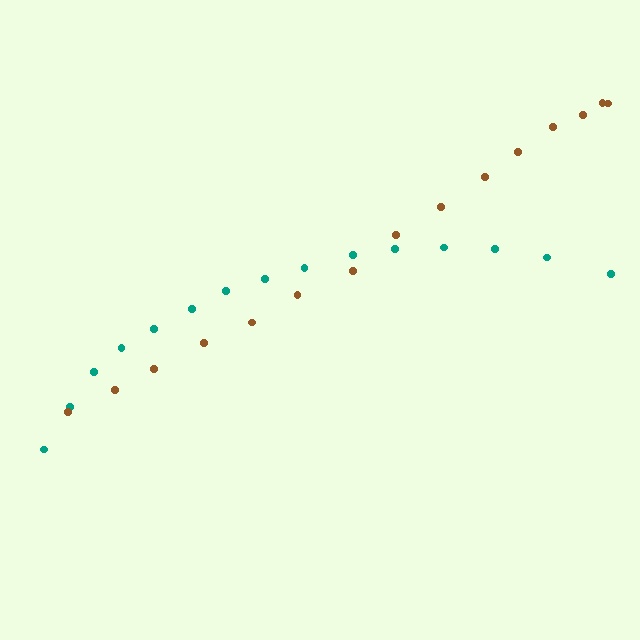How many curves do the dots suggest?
There are 2 distinct paths.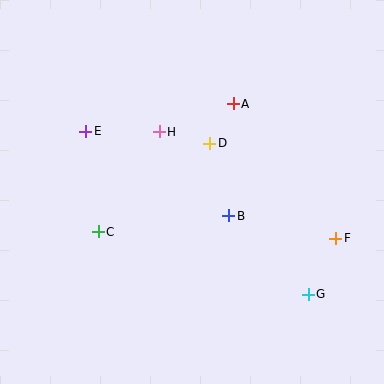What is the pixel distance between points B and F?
The distance between B and F is 109 pixels.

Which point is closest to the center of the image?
Point B at (229, 216) is closest to the center.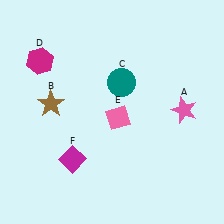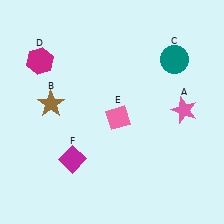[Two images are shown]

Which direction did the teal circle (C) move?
The teal circle (C) moved right.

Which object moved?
The teal circle (C) moved right.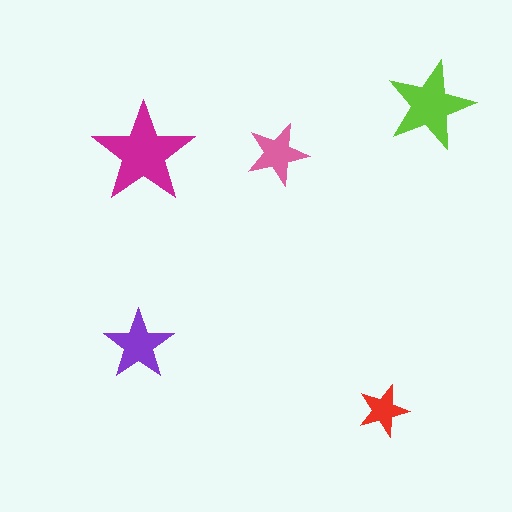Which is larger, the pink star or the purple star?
The purple one.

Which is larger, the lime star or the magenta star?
The magenta one.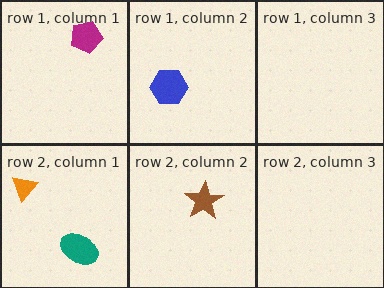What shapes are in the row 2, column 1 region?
The teal ellipse, the orange triangle.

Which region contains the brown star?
The row 2, column 2 region.